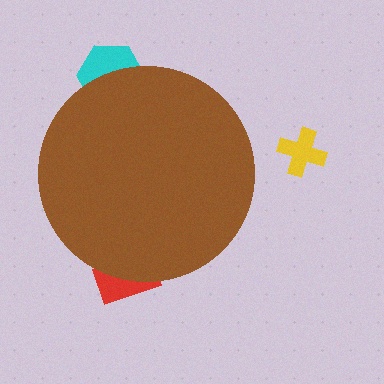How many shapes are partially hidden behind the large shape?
2 shapes are partially hidden.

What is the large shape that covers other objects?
A brown circle.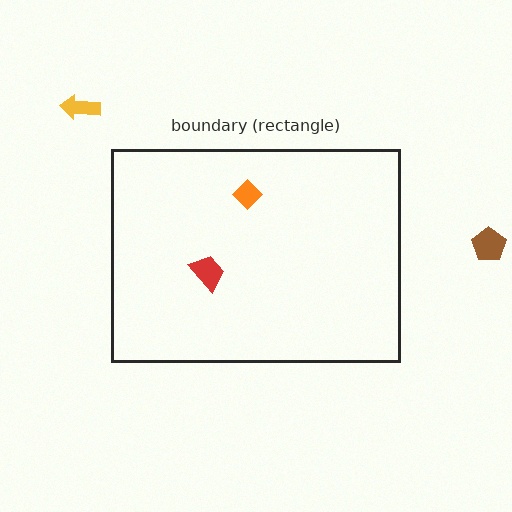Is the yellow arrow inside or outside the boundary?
Outside.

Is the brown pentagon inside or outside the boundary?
Outside.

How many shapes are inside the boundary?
2 inside, 2 outside.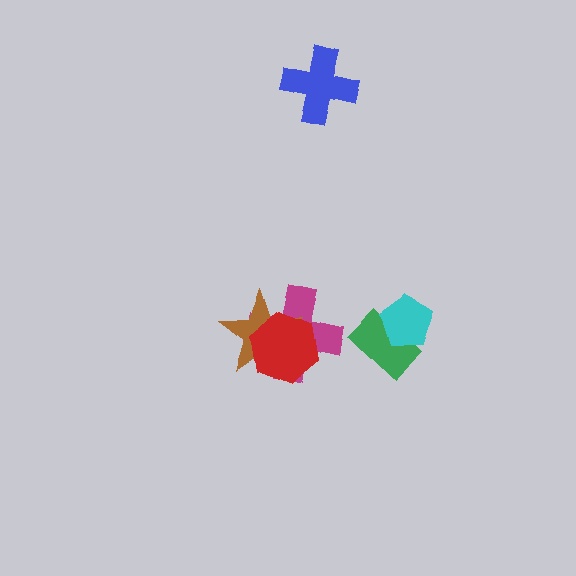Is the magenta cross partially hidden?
Yes, it is partially covered by another shape.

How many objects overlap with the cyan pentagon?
1 object overlaps with the cyan pentagon.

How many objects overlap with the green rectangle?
1 object overlaps with the green rectangle.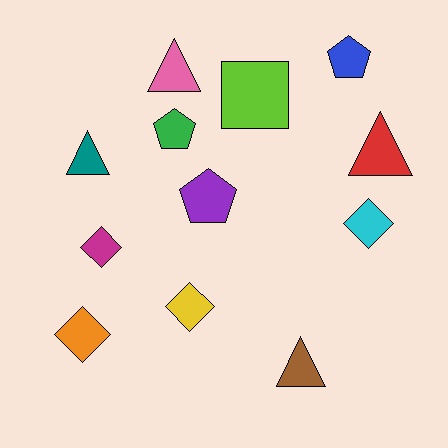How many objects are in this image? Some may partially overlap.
There are 12 objects.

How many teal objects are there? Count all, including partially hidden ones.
There is 1 teal object.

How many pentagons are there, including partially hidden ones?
There are 3 pentagons.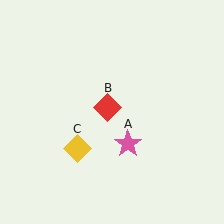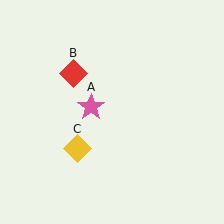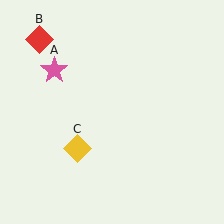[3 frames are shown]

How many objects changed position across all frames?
2 objects changed position: pink star (object A), red diamond (object B).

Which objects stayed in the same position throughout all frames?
Yellow diamond (object C) remained stationary.